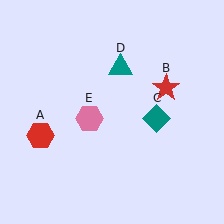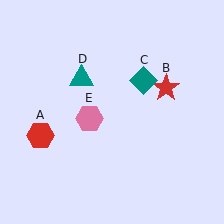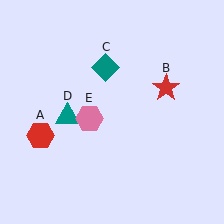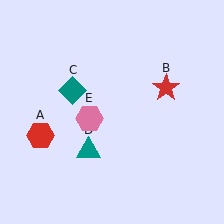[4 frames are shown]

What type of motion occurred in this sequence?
The teal diamond (object C), teal triangle (object D) rotated counterclockwise around the center of the scene.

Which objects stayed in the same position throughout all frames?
Red hexagon (object A) and red star (object B) and pink hexagon (object E) remained stationary.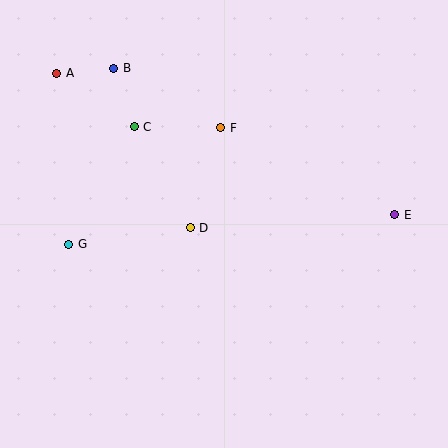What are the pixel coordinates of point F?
Point F is at (221, 128).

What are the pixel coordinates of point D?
Point D is at (190, 228).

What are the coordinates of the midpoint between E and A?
The midpoint between E and A is at (226, 144).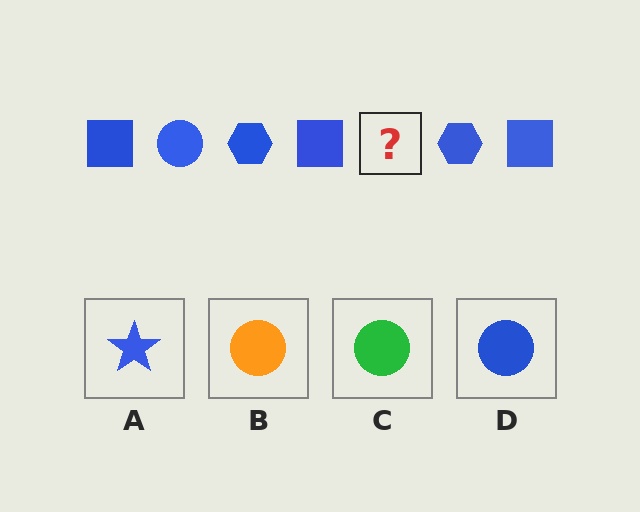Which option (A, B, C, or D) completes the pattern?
D.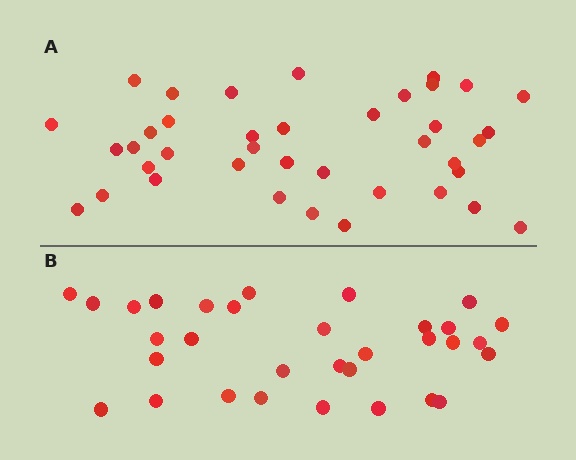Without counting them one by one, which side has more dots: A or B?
Region A (the top region) has more dots.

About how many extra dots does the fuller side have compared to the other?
Region A has roughly 8 or so more dots than region B.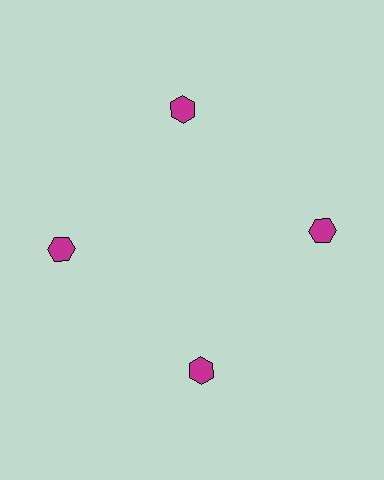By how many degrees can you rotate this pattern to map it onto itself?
The pattern maps onto itself every 90 degrees of rotation.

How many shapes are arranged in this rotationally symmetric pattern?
There are 4 shapes, arranged in 4 groups of 1.